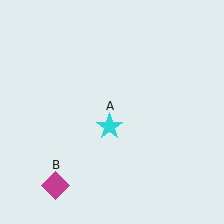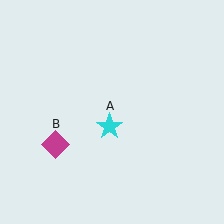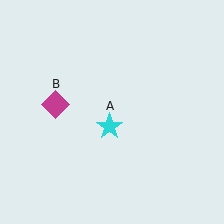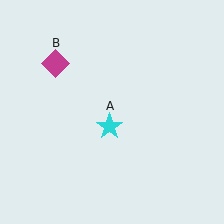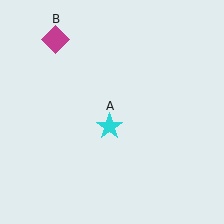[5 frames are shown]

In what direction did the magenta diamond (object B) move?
The magenta diamond (object B) moved up.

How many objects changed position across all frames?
1 object changed position: magenta diamond (object B).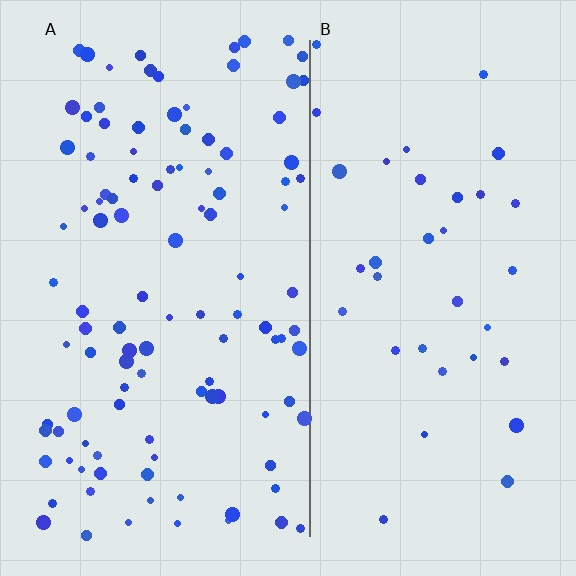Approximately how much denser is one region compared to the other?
Approximately 3.0× — region A over region B.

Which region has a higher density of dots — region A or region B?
A (the left).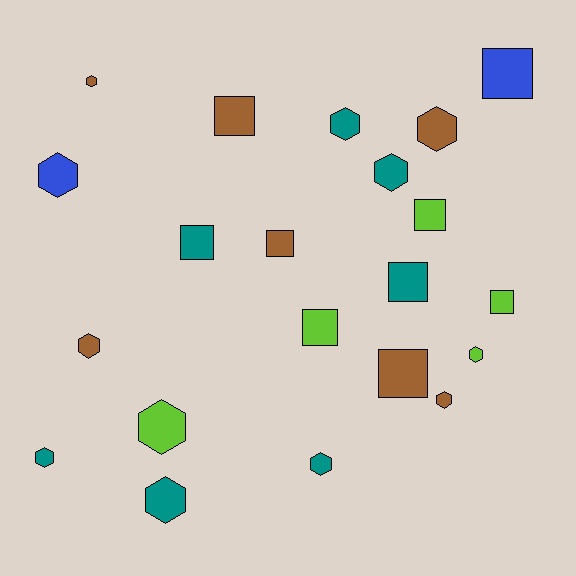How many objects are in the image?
There are 21 objects.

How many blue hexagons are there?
There is 1 blue hexagon.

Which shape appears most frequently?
Hexagon, with 12 objects.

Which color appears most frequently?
Teal, with 7 objects.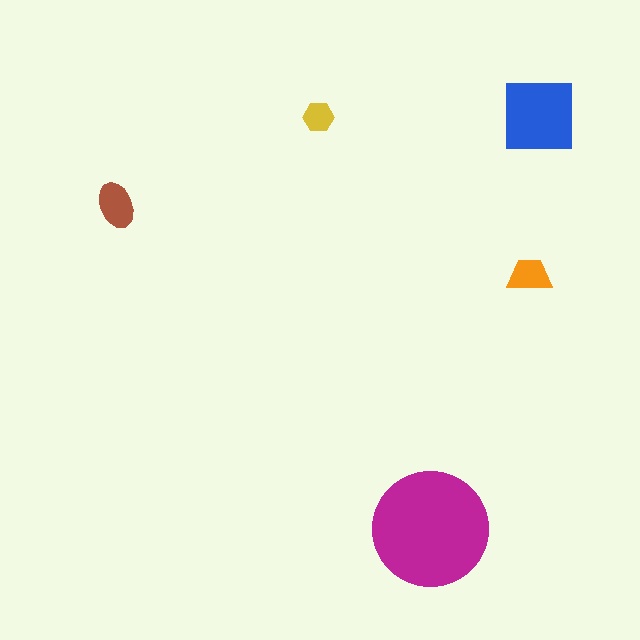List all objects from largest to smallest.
The magenta circle, the blue square, the brown ellipse, the orange trapezoid, the yellow hexagon.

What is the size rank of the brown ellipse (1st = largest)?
3rd.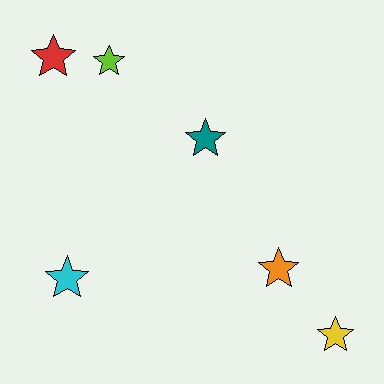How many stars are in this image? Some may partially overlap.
There are 6 stars.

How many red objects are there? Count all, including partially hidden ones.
There is 1 red object.